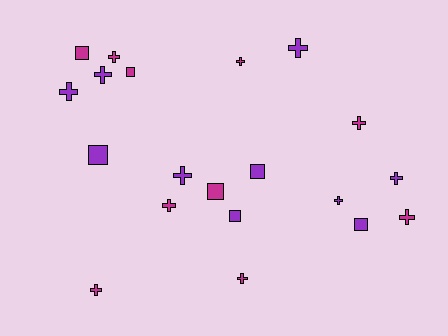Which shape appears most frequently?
Cross, with 13 objects.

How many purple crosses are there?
There are 6 purple crosses.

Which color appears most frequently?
Purple, with 10 objects.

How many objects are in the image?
There are 20 objects.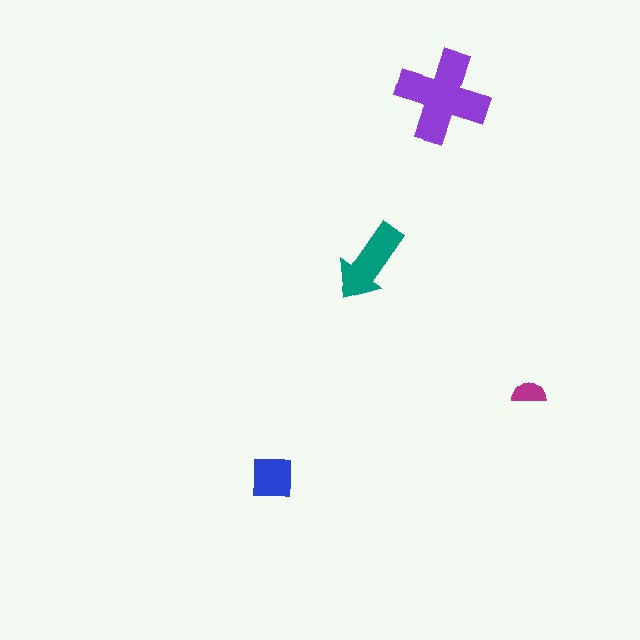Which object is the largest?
The purple cross.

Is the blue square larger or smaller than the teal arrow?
Smaller.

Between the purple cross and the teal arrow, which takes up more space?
The purple cross.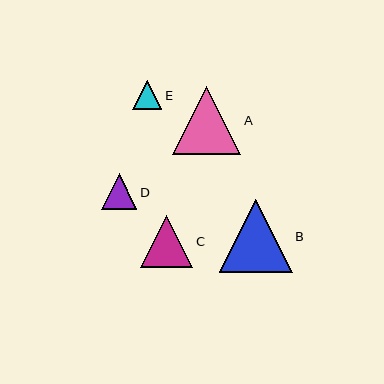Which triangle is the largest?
Triangle B is the largest with a size of approximately 73 pixels.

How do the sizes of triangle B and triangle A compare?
Triangle B and triangle A are approximately the same size.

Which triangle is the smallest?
Triangle E is the smallest with a size of approximately 29 pixels.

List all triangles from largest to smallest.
From largest to smallest: B, A, C, D, E.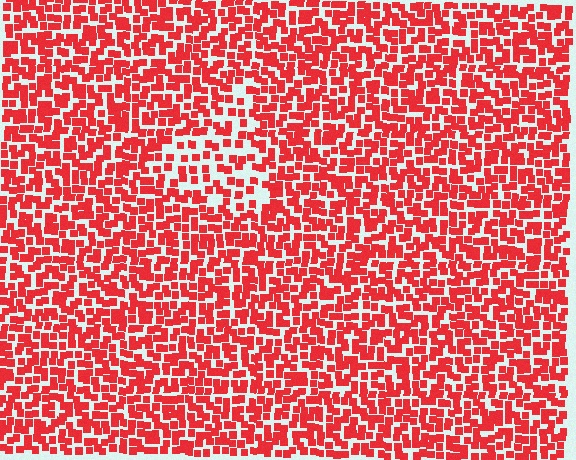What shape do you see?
I see a triangle.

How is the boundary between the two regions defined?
The boundary is defined by a change in element density (approximately 1.9x ratio). All elements are the same color, size, and shape.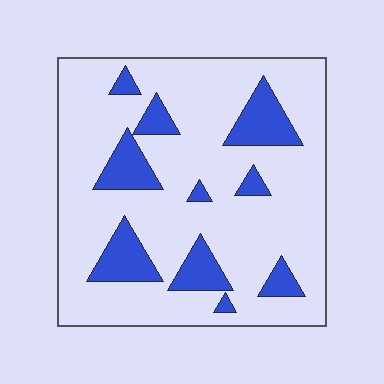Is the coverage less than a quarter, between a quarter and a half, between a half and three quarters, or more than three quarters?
Less than a quarter.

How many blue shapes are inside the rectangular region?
10.